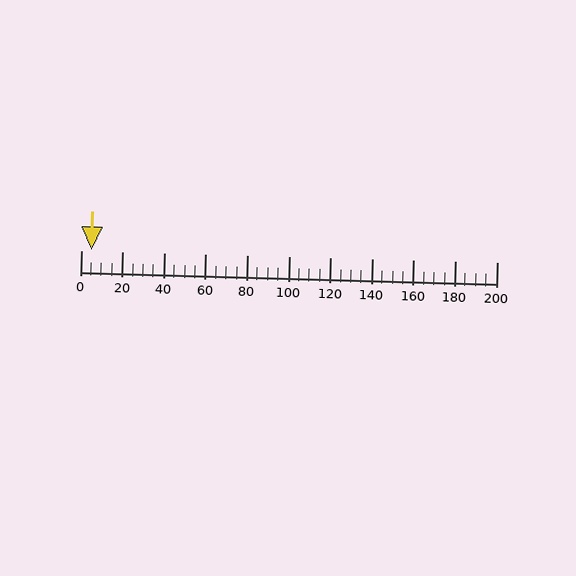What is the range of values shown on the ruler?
The ruler shows values from 0 to 200.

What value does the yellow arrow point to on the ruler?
The yellow arrow points to approximately 5.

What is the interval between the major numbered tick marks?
The major tick marks are spaced 20 units apart.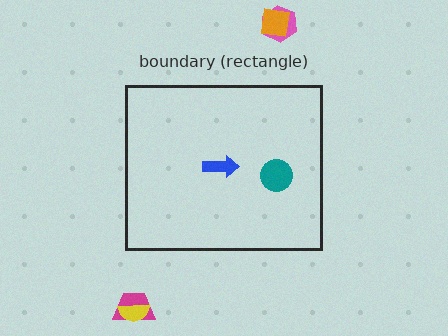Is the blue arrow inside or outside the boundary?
Inside.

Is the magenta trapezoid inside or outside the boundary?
Outside.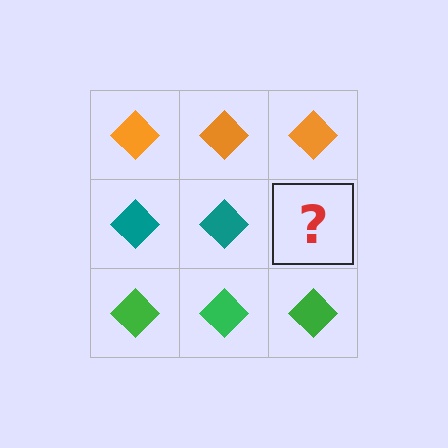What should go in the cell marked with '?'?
The missing cell should contain a teal diamond.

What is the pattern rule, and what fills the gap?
The rule is that each row has a consistent color. The gap should be filled with a teal diamond.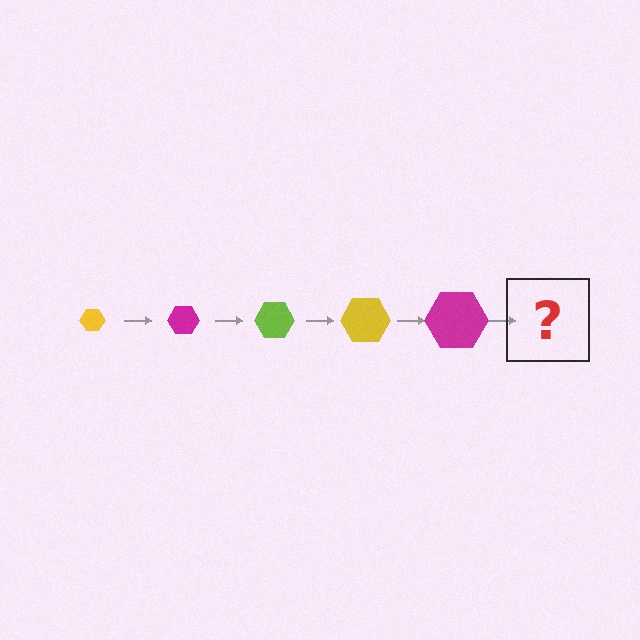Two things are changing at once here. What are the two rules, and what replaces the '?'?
The two rules are that the hexagon grows larger each step and the color cycles through yellow, magenta, and lime. The '?' should be a lime hexagon, larger than the previous one.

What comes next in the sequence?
The next element should be a lime hexagon, larger than the previous one.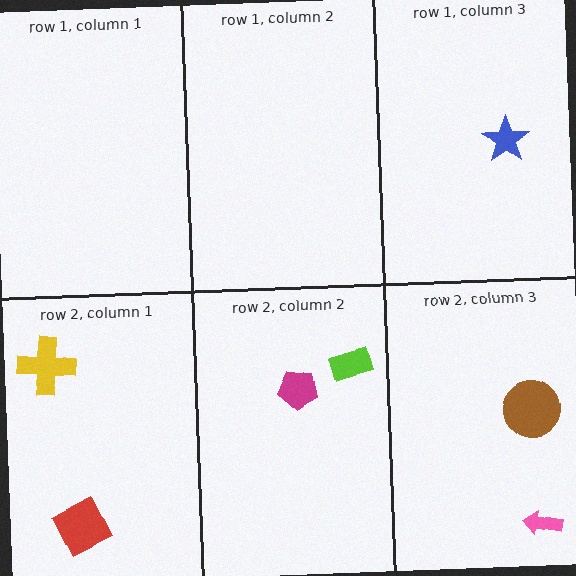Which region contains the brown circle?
The row 2, column 3 region.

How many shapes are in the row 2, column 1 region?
2.